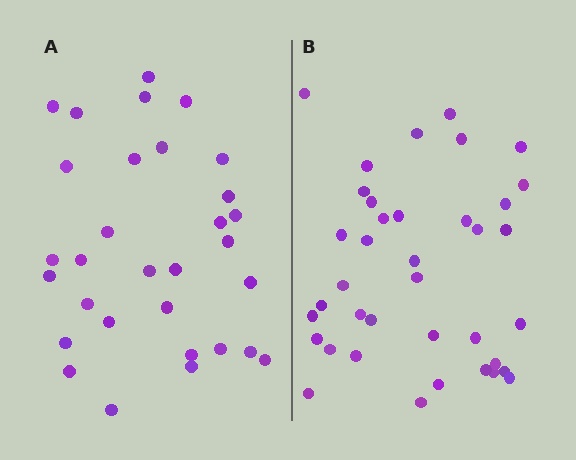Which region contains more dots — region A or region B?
Region B (the right region) has more dots.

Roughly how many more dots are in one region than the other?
Region B has roughly 8 or so more dots than region A.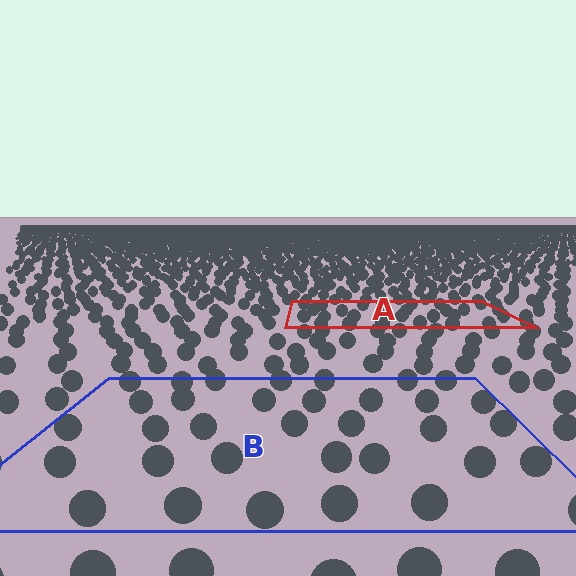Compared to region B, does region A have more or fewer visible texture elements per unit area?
Region A has more texture elements per unit area — they are packed more densely because it is farther away.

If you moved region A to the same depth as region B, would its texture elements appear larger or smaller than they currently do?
They would appear larger. At a closer depth, the same texture elements are projected at a bigger on-screen size.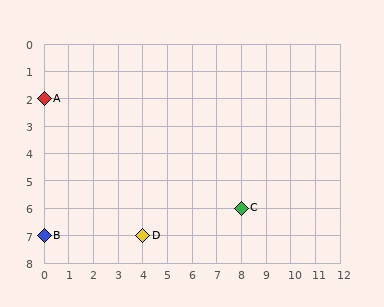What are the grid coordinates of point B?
Point B is at grid coordinates (0, 7).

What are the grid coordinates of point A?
Point A is at grid coordinates (0, 2).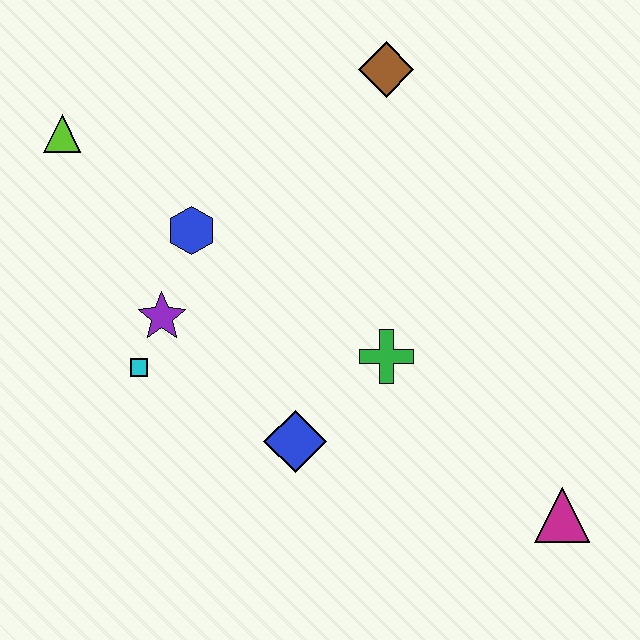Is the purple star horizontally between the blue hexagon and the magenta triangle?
No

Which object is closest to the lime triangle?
The blue hexagon is closest to the lime triangle.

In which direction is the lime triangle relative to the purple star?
The lime triangle is above the purple star.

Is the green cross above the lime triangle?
No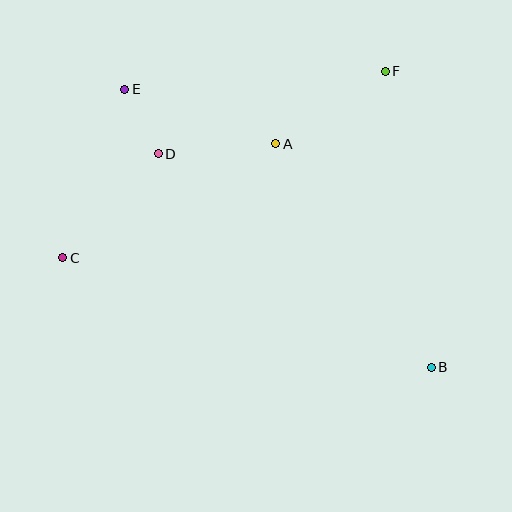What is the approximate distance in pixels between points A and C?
The distance between A and C is approximately 242 pixels.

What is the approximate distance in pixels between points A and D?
The distance between A and D is approximately 118 pixels.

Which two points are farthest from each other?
Points B and E are farthest from each other.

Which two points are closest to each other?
Points D and E are closest to each other.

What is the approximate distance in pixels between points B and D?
The distance between B and D is approximately 347 pixels.